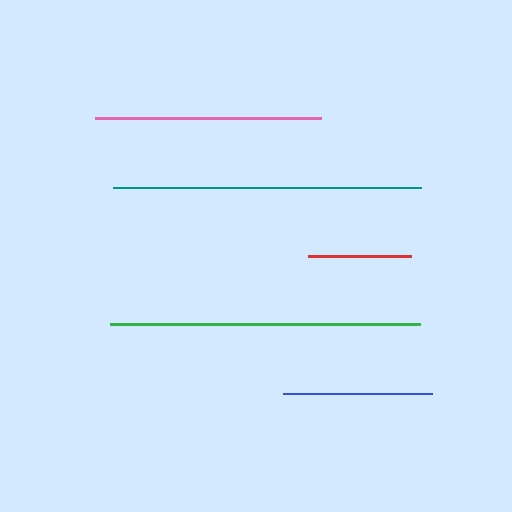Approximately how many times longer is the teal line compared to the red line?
The teal line is approximately 3.0 times the length of the red line.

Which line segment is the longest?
The green line is the longest at approximately 309 pixels.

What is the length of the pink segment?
The pink segment is approximately 226 pixels long.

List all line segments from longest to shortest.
From longest to shortest: green, teal, pink, blue, red.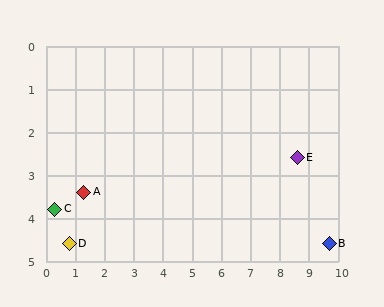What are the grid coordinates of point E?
Point E is at approximately (8.6, 2.6).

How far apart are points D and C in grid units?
Points D and C are about 0.9 grid units apart.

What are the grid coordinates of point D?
Point D is at approximately (0.8, 4.6).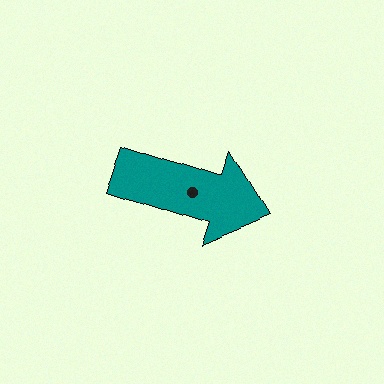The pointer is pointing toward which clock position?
Roughly 4 o'clock.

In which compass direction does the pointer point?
East.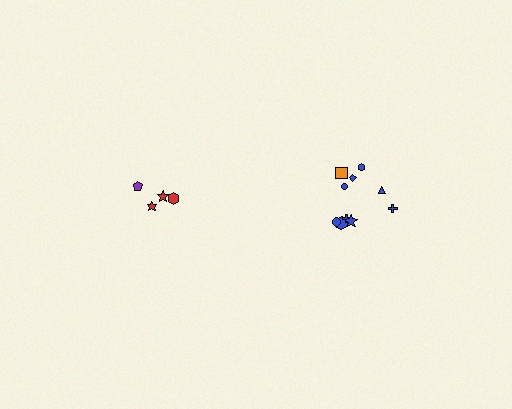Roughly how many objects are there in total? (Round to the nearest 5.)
Roughly 15 objects in total.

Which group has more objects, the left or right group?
The right group.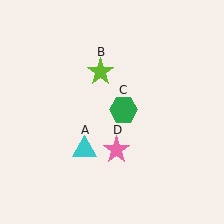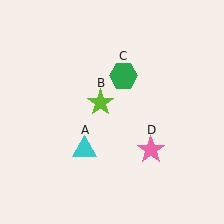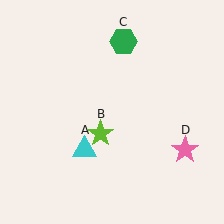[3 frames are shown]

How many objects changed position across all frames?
3 objects changed position: lime star (object B), green hexagon (object C), pink star (object D).